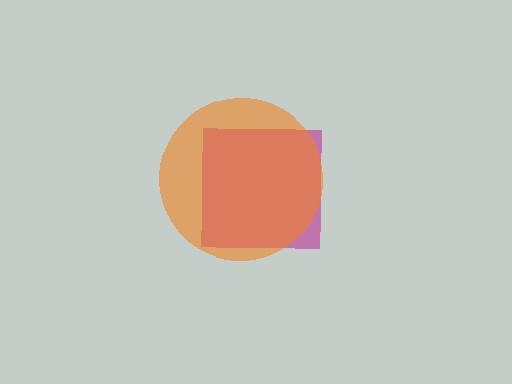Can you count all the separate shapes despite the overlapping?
Yes, there are 2 separate shapes.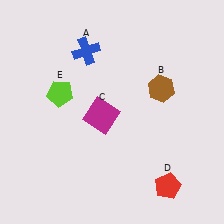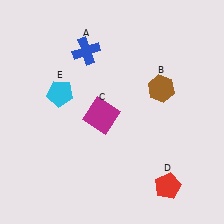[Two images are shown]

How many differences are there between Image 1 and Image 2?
There is 1 difference between the two images.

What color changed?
The pentagon (E) changed from lime in Image 1 to cyan in Image 2.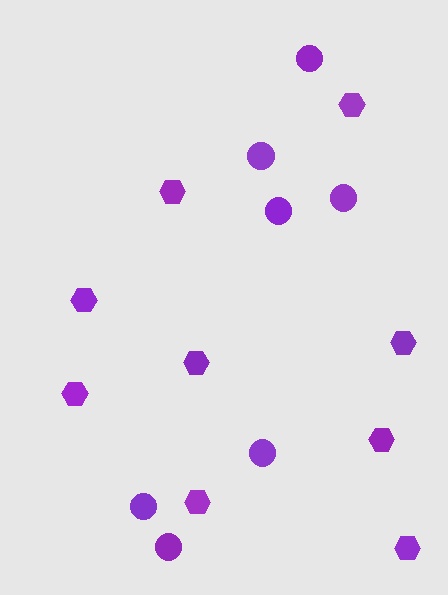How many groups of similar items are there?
There are 2 groups: one group of hexagons (9) and one group of circles (7).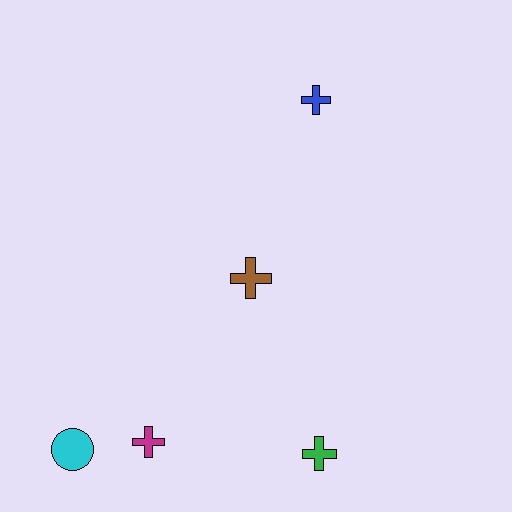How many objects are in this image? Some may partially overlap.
There are 5 objects.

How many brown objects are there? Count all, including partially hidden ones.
There is 1 brown object.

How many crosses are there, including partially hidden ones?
There are 4 crosses.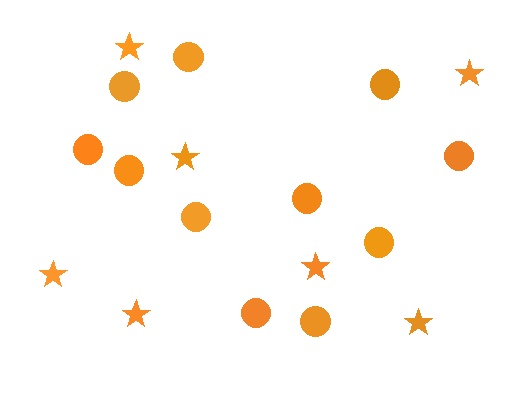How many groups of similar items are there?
There are 2 groups: one group of circles (11) and one group of stars (7).